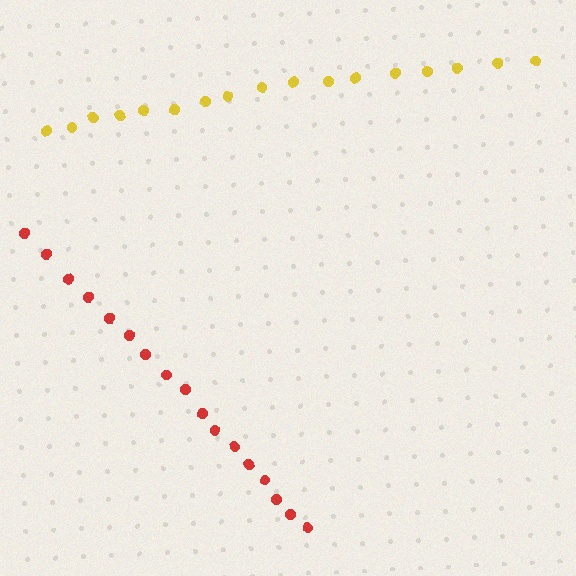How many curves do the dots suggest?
There are 2 distinct paths.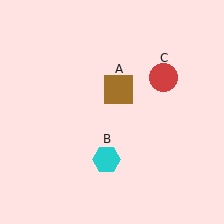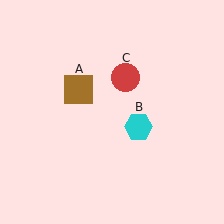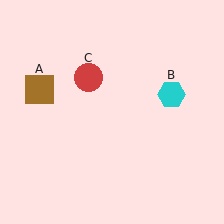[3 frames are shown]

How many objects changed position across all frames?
3 objects changed position: brown square (object A), cyan hexagon (object B), red circle (object C).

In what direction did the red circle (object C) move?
The red circle (object C) moved left.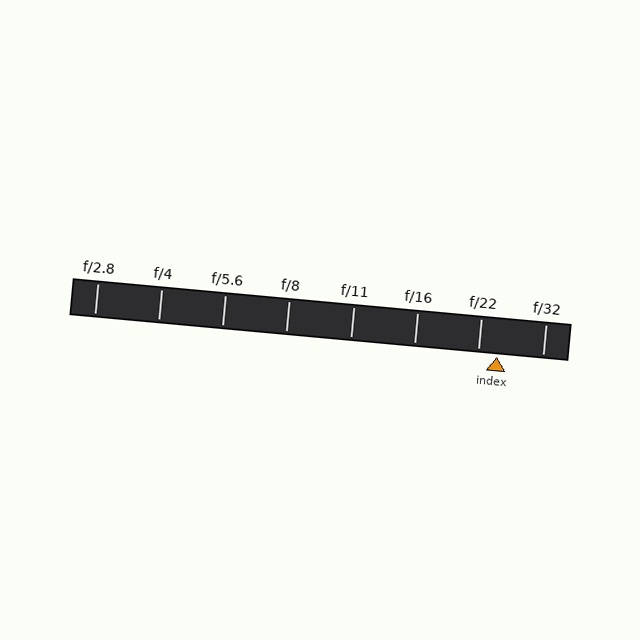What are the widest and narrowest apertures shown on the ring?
The widest aperture shown is f/2.8 and the narrowest is f/32.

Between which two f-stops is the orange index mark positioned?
The index mark is between f/22 and f/32.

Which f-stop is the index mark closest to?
The index mark is closest to f/22.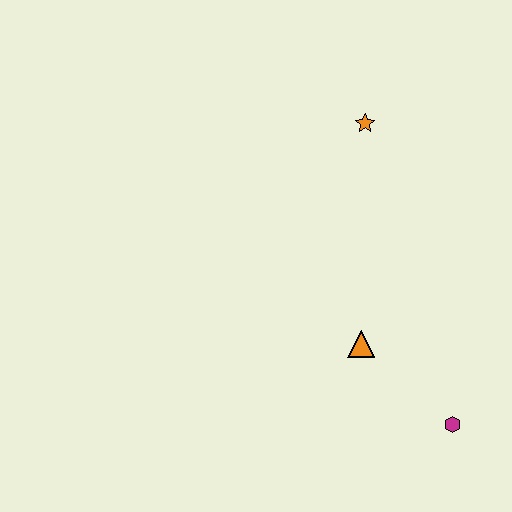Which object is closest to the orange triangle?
The magenta hexagon is closest to the orange triangle.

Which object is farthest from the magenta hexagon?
The orange star is farthest from the magenta hexagon.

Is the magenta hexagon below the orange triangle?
Yes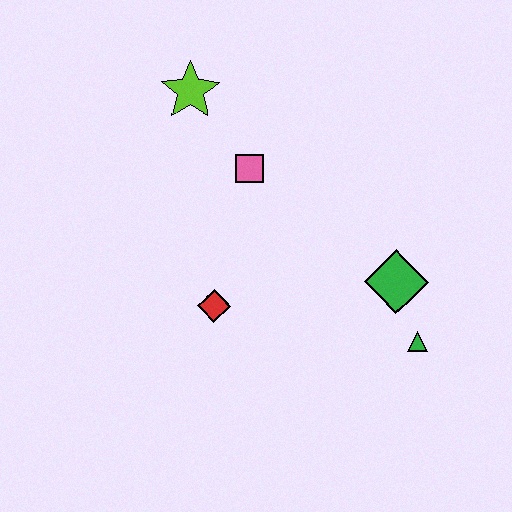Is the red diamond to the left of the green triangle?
Yes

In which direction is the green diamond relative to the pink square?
The green diamond is to the right of the pink square.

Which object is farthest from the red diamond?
The lime star is farthest from the red diamond.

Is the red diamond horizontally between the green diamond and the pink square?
No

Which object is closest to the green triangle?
The green diamond is closest to the green triangle.